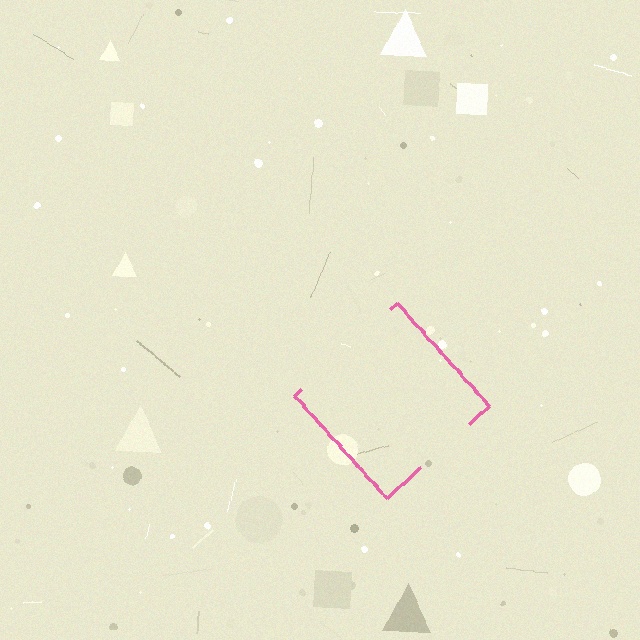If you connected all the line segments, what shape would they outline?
They would outline a diamond.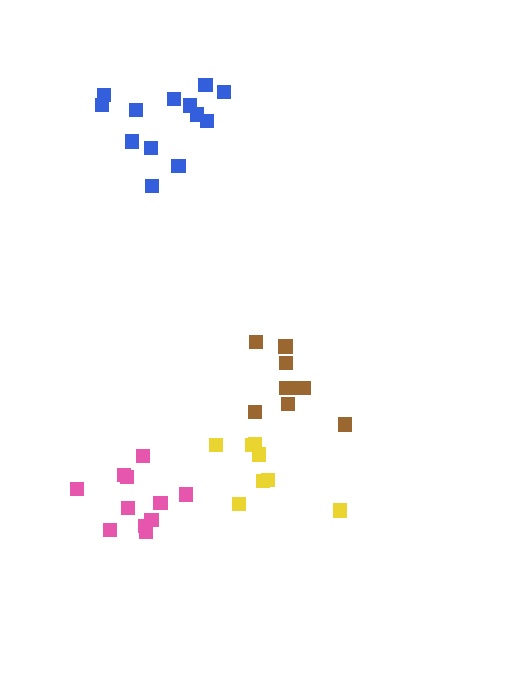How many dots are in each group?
Group 1: 8 dots, Group 2: 13 dots, Group 3: 11 dots, Group 4: 9 dots (41 total).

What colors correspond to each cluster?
The clusters are colored: yellow, blue, pink, brown.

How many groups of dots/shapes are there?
There are 4 groups.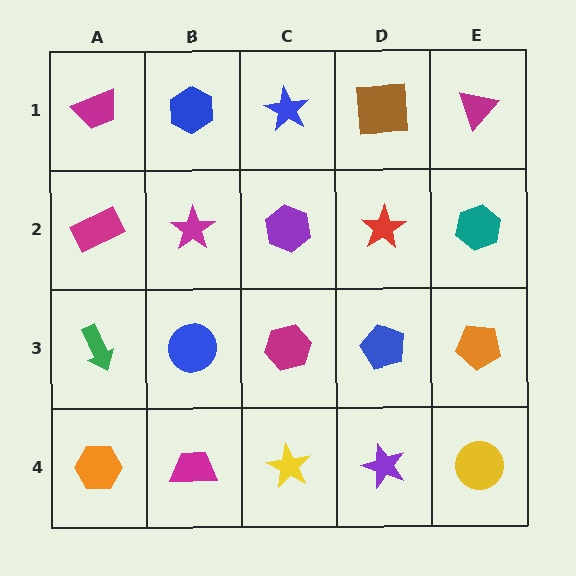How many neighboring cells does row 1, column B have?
3.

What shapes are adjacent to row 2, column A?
A magenta trapezoid (row 1, column A), a green arrow (row 3, column A), a magenta star (row 2, column B).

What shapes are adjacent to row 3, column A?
A magenta rectangle (row 2, column A), an orange hexagon (row 4, column A), a blue circle (row 3, column B).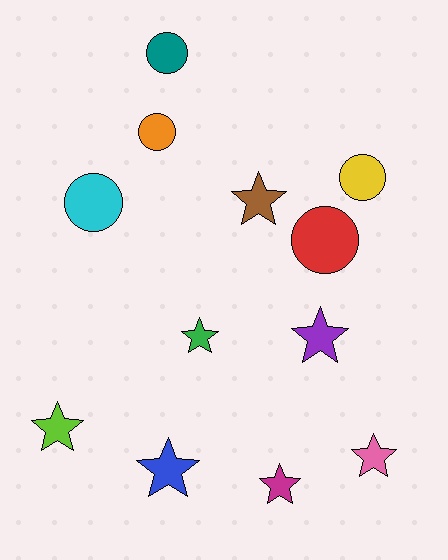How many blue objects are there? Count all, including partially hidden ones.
There is 1 blue object.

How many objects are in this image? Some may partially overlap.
There are 12 objects.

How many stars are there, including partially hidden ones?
There are 7 stars.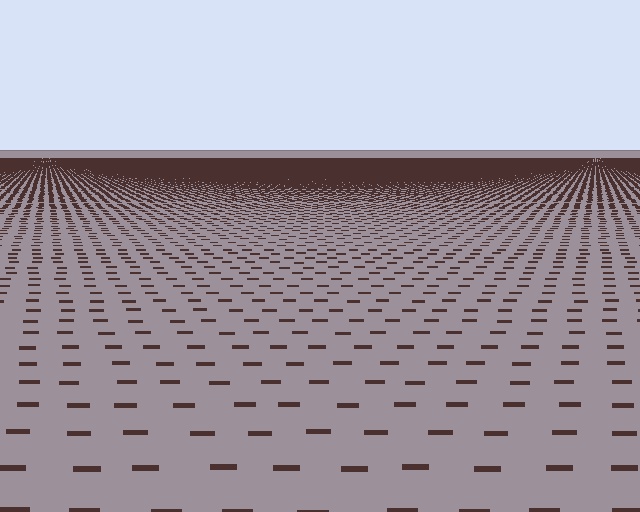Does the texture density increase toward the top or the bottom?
Density increases toward the top.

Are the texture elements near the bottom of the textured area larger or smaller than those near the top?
Larger. Near the bottom, elements are closer to the viewer and appear at a bigger on-screen size.